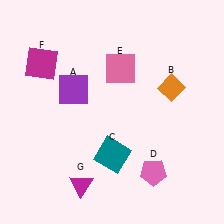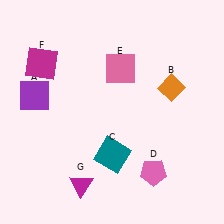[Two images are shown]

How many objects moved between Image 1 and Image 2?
1 object moved between the two images.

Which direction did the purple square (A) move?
The purple square (A) moved left.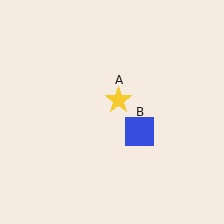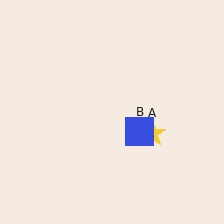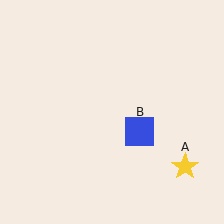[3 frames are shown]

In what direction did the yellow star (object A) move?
The yellow star (object A) moved down and to the right.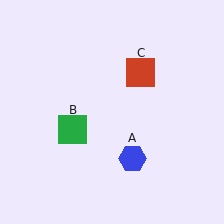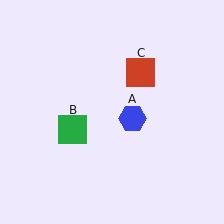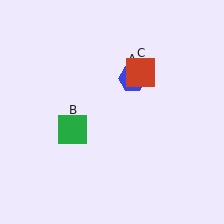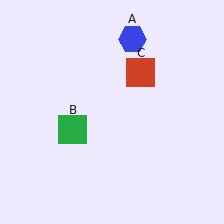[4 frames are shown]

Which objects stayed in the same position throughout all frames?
Green square (object B) and red square (object C) remained stationary.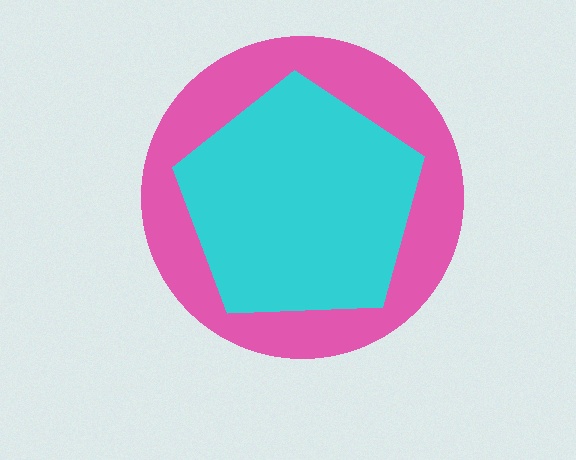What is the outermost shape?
The pink circle.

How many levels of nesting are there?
2.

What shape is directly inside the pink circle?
The cyan pentagon.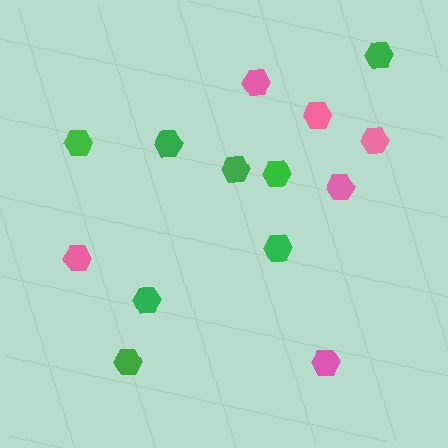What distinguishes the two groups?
There are 2 groups: one group of pink hexagons (6) and one group of green hexagons (8).